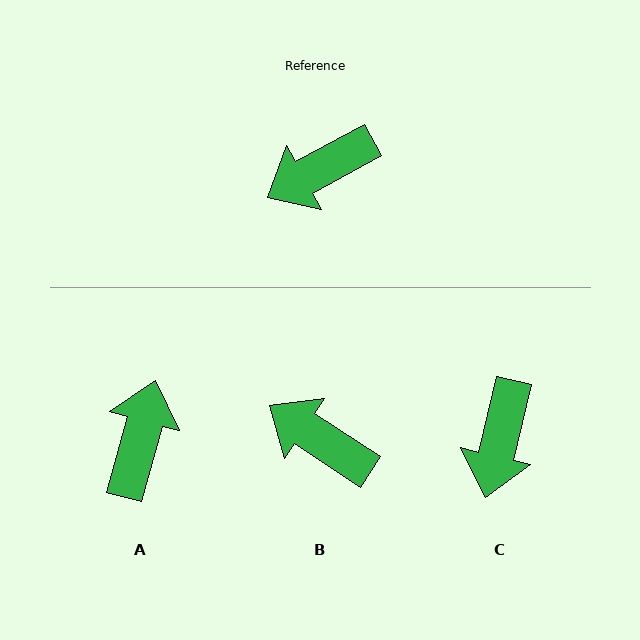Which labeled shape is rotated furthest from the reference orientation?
A, about 134 degrees away.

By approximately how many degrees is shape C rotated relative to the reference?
Approximately 48 degrees counter-clockwise.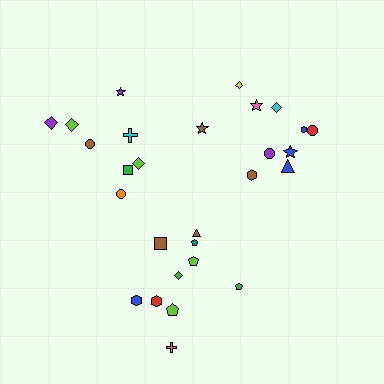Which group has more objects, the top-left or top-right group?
The top-right group.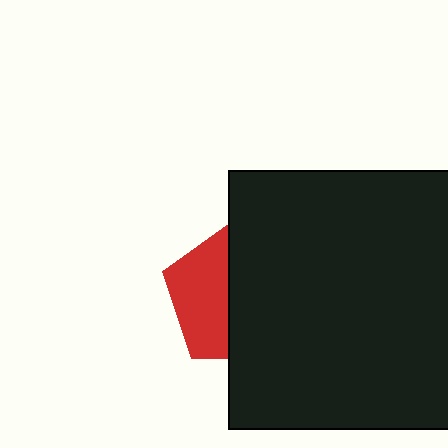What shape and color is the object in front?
The object in front is a black square.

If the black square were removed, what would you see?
You would see the complete red pentagon.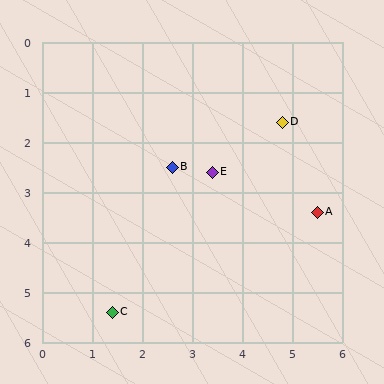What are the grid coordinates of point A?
Point A is at approximately (5.5, 3.4).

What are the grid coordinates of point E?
Point E is at approximately (3.4, 2.6).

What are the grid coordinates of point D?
Point D is at approximately (4.8, 1.6).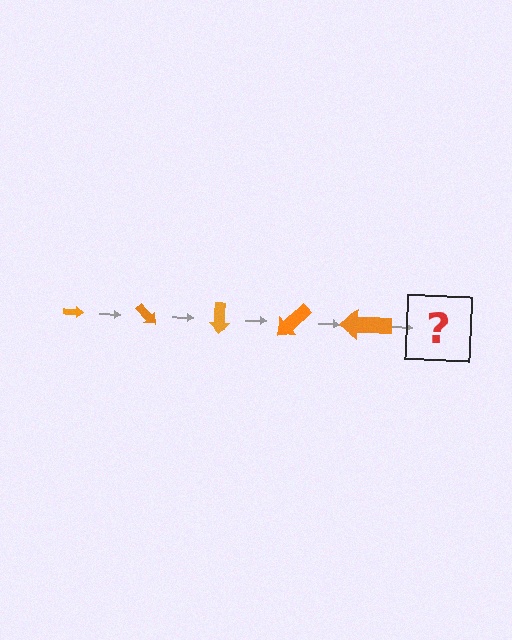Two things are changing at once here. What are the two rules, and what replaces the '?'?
The two rules are that the arrow grows larger each step and it rotates 45 degrees each step. The '?' should be an arrow, larger than the previous one and rotated 225 degrees from the start.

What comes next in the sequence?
The next element should be an arrow, larger than the previous one and rotated 225 degrees from the start.